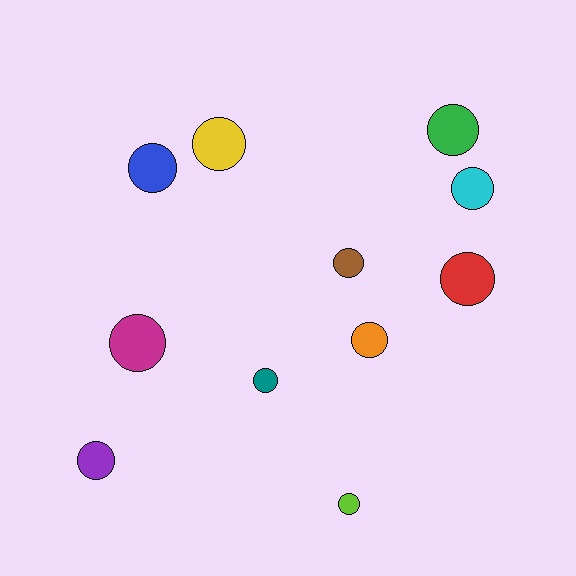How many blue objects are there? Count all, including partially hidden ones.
There is 1 blue object.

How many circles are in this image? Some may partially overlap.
There are 11 circles.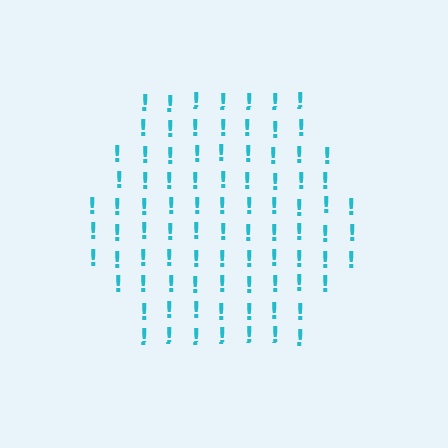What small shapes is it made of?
It is made of small exclamation marks.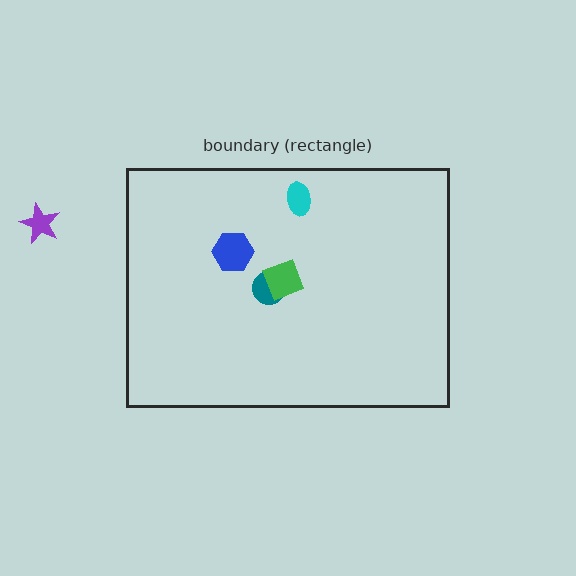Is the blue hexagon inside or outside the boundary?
Inside.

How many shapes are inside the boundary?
4 inside, 1 outside.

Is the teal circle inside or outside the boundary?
Inside.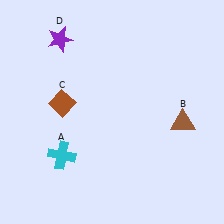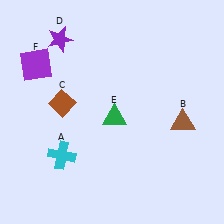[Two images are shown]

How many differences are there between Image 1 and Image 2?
There are 2 differences between the two images.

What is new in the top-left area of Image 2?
A purple square (F) was added in the top-left area of Image 2.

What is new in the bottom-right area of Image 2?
A green triangle (E) was added in the bottom-right area of Image 2.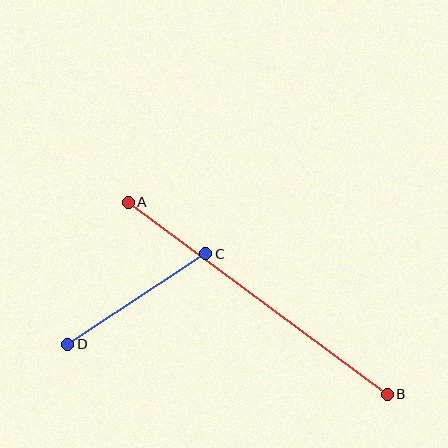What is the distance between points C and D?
The distance is approximately 165 pixels.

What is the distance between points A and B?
The distance is approximately 322 pixels.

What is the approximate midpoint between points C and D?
The midpoint is at approximately (137, 299) pixels.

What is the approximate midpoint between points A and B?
The midpoint is at approximately (258, 298) pixels.